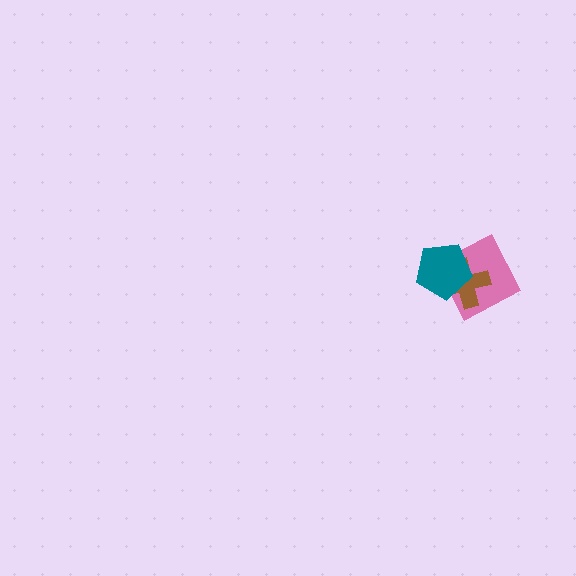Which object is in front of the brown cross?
The teal pentagon is in front of the brown cross.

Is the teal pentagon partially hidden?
No, no other shape covers it.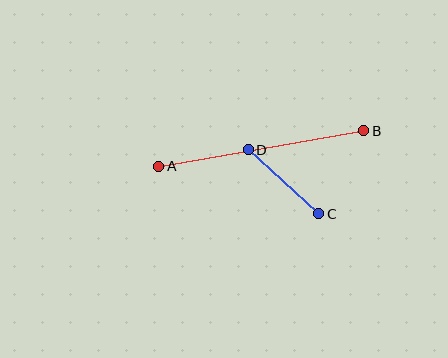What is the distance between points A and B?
The distance is approximately 208 pixels.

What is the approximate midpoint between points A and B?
The midpoint is at approximately (261, 149) pixels.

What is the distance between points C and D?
The distance is approximately 95 pixels.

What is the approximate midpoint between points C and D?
The midpoint is at approximately (283, 182) pixels.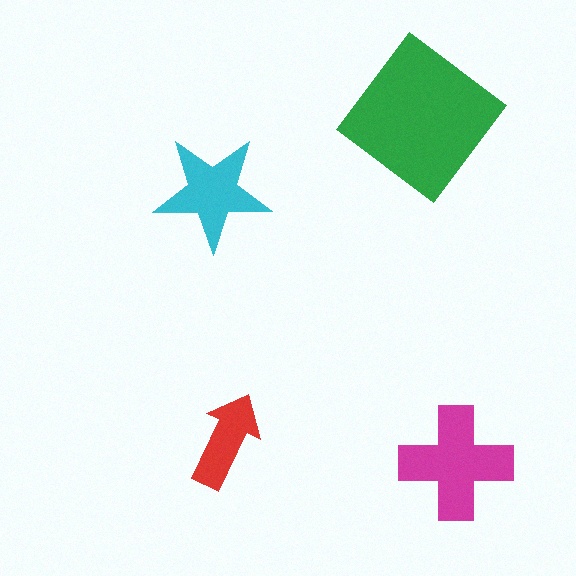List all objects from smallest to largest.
The red arrow, the cyan star, the magenta cross, the green diamond.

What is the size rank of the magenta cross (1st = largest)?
2nd.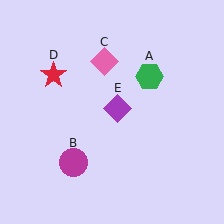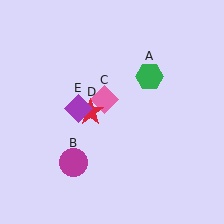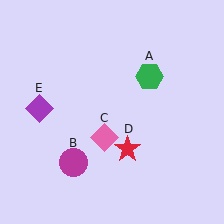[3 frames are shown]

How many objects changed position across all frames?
3 objects changed position: pink diamond (object C), red star (object D), purple diamond (object E).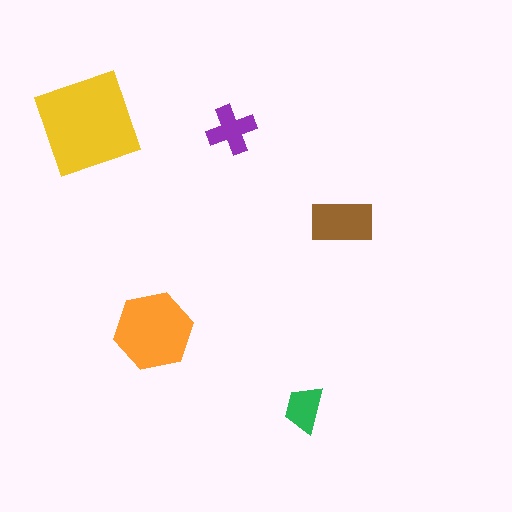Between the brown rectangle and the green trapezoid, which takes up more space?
The brown rectangle.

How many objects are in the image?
There are 5 objects in the image.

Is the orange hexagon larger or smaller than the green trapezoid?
Larger.